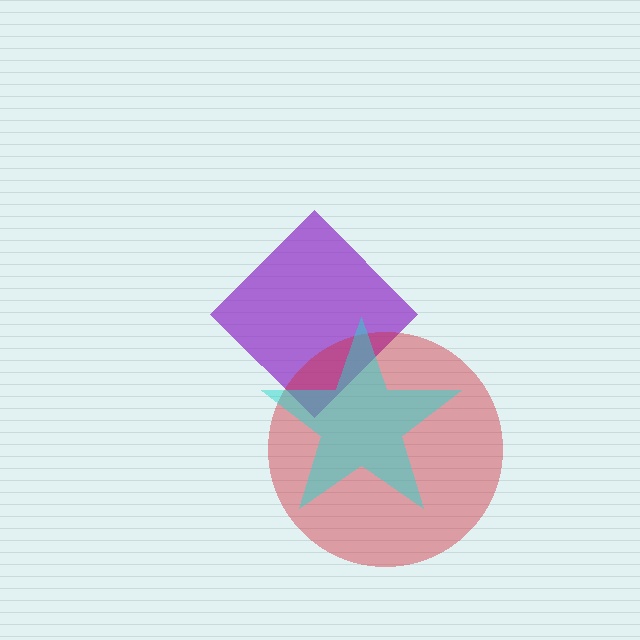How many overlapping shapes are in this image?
There are 3 overlapping shapes in the image.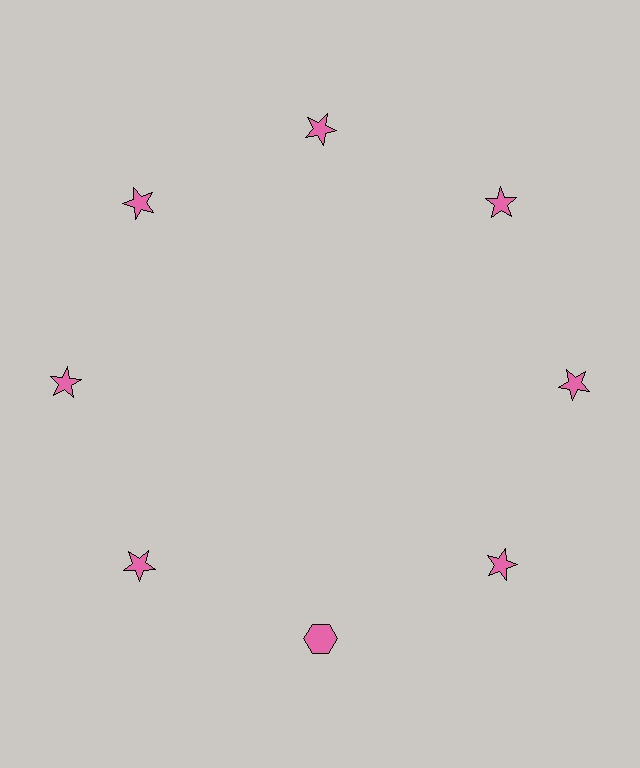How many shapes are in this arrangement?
There are 8 shapes arranged in a ring pattern.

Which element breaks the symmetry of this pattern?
The pink hexagon at roughly the 6 o'clock position breaks the symmetry. All other shapes are pink stars.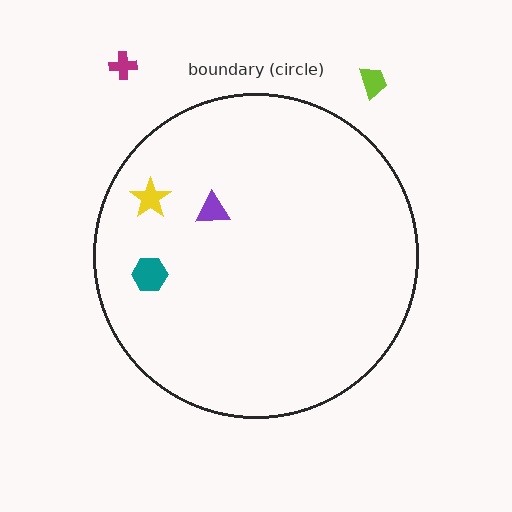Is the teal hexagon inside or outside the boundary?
Inside.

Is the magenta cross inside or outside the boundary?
Outside.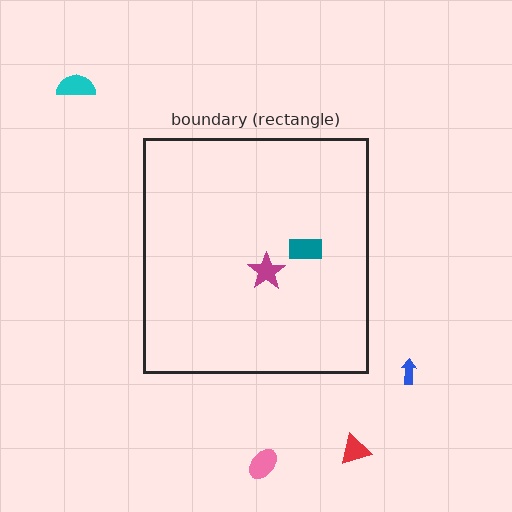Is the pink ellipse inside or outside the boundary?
Outside.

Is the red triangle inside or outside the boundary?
Outside.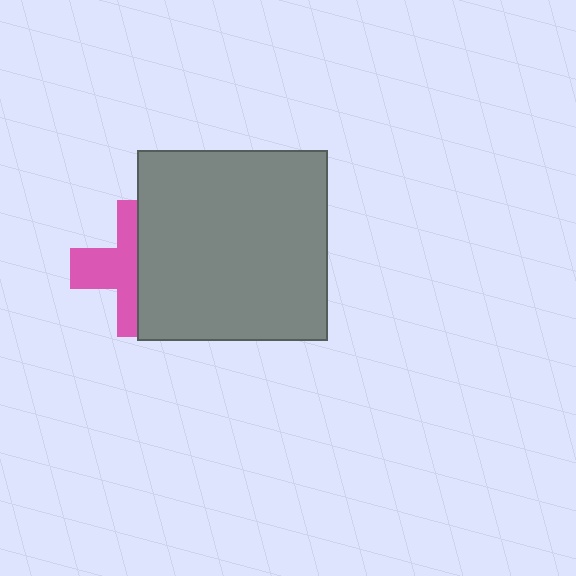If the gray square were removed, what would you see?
You would see the complete pink cross.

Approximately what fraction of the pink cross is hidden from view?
Roughly 51% of the pink cross is hidden behind the gray square.